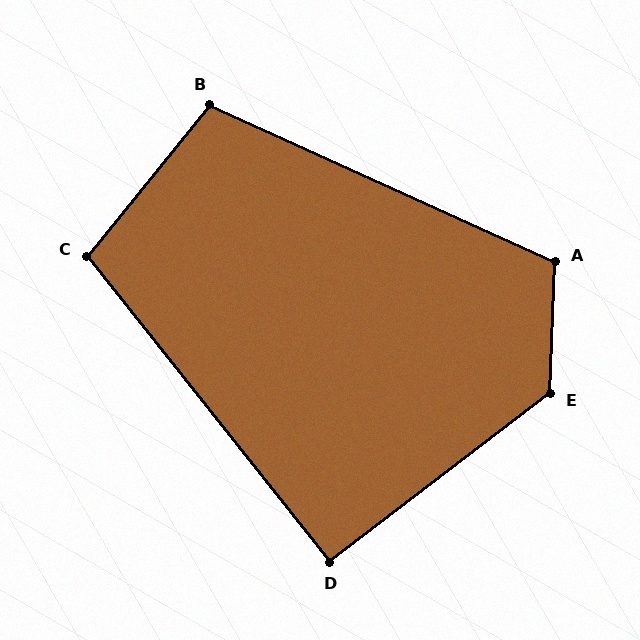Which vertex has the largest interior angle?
E, at approximately 129 degrees.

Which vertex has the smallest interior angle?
D, at approximately 91 degrees.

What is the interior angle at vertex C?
Approximately 102 degrees (obtuse).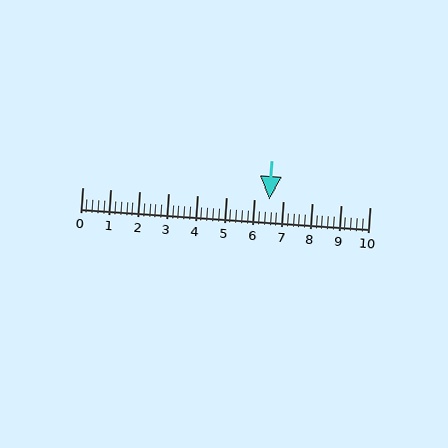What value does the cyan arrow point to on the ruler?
The cyan arrow points to approximately 6.5.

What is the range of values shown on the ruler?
The ruler shows values from 0 to 10.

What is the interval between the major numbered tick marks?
The major tick marks are spaced 1 units apart.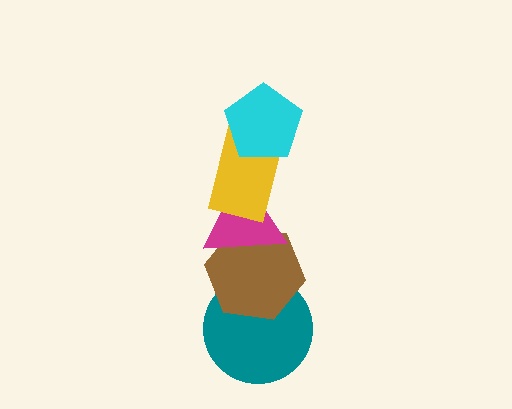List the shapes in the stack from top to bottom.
From top to bottom: the cyan pentagon, the yellow rectangle, the magenta triangle, the brown hexagon, the teal circle.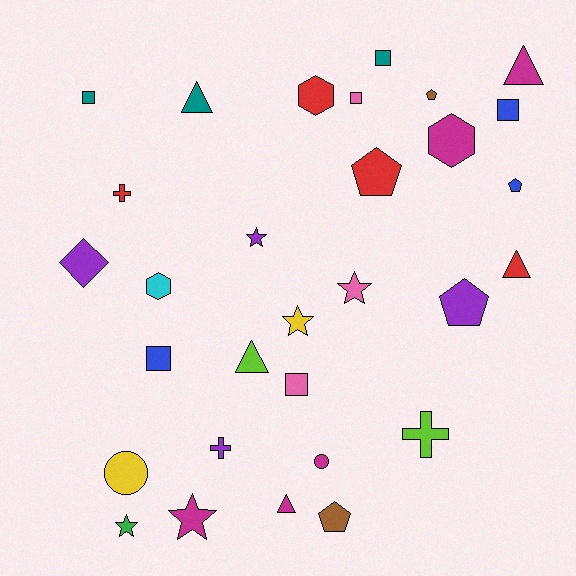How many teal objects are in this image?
There are 3 teal objects.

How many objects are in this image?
There are 30 objects.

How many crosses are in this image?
There are 3 crosses.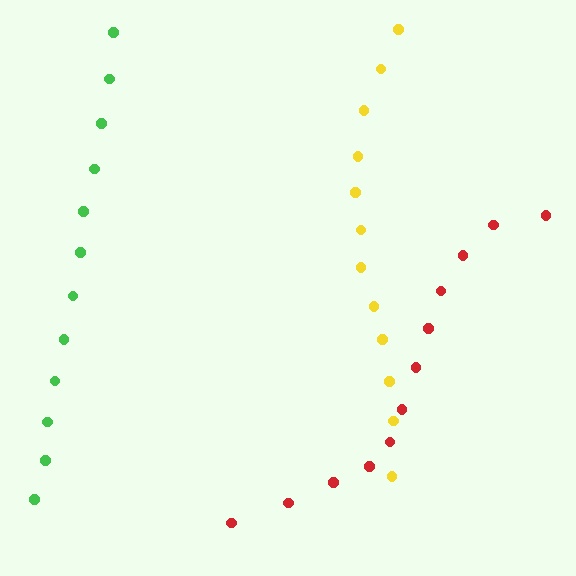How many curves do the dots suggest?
There are 3 distinct paths.